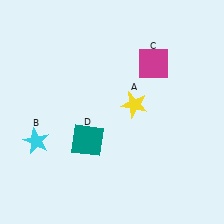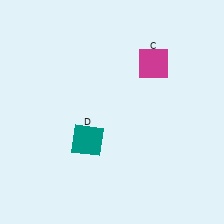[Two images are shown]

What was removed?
The yellow star (A), the cyan star (B) were removed in Image 2.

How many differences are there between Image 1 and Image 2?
There are 2 differences between the two images.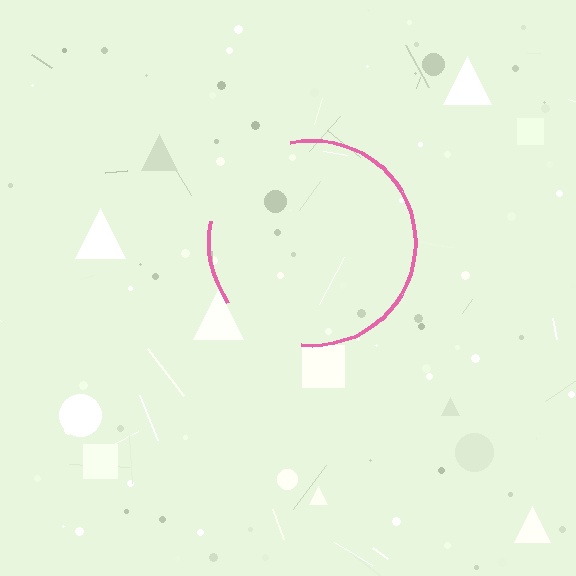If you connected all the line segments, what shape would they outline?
They would outline a circle.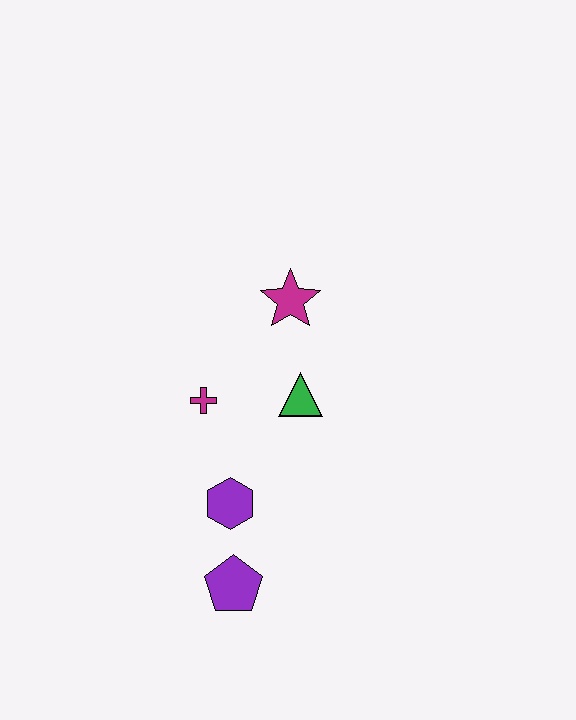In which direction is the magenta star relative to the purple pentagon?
The magenta star is above the purple pentagon.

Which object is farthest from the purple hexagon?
The magenta star is farthest from the purple hexagon.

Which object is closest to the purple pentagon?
The purple hexagon is closest to the purple pentagon.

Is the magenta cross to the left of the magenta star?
Yes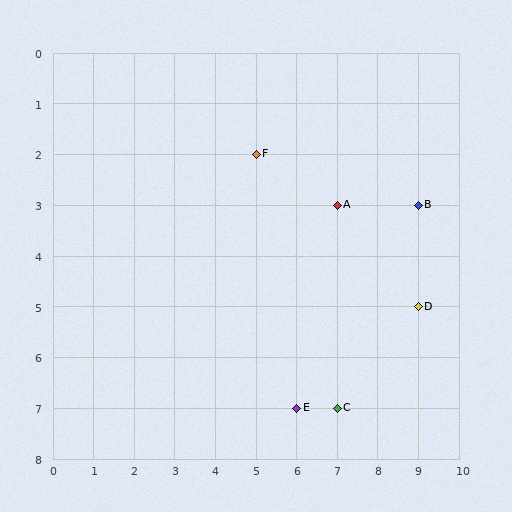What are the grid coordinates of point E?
Point E is at grid coordinates (6, 7).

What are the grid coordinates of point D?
Point D is at grid coordinates (9, 5).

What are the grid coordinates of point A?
Point A is at grid coordinates (7, 3).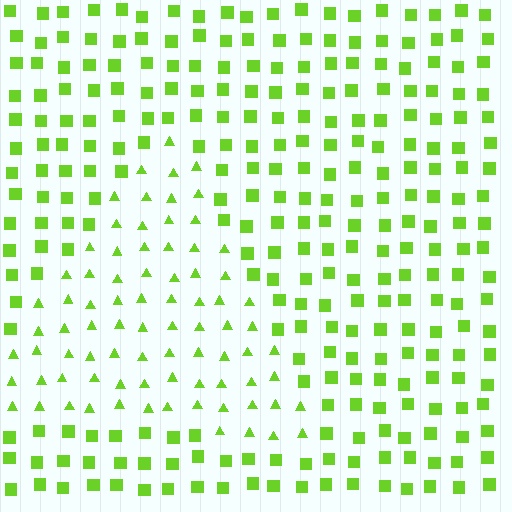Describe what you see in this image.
The image is filled with small lime elements arranged in a uniform grid. A triangle-shaped region contains triangles, while the surrounding area contains squares. The boundary is defined purely by the change in element shape.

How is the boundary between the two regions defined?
The boundary is defined by a change in element shape: triangles inside vs. squares outside. All elements share the same color and spacing.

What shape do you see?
I see a triangle.